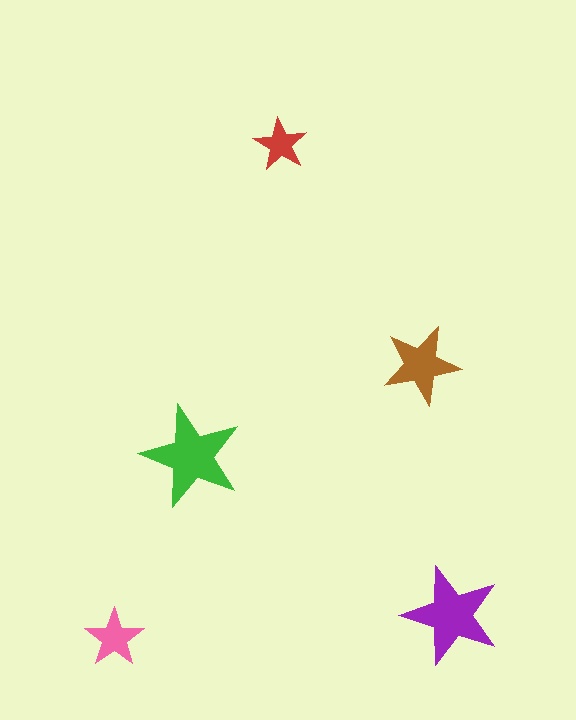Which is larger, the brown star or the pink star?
The brown one.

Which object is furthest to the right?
The purple star is rightmost.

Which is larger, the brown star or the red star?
The brown one.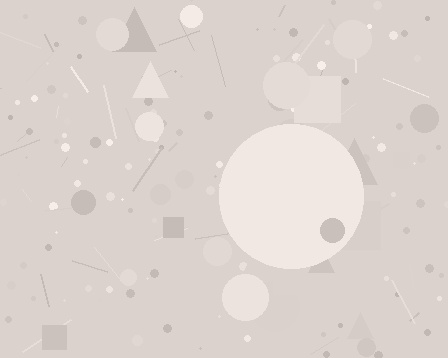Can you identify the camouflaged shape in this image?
The camouflaged shape is a circle.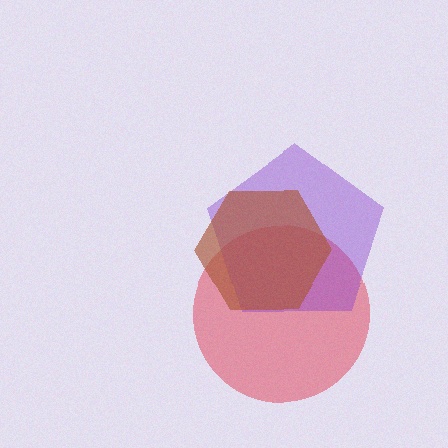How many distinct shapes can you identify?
There are 3 distinct shapes: a red circle, a purple pentagon, a brown hexagon.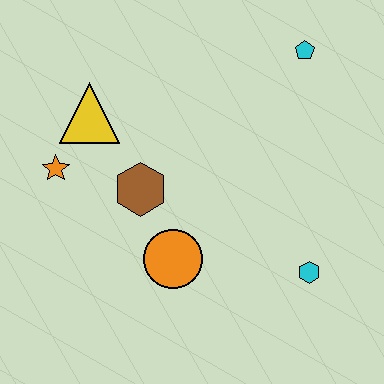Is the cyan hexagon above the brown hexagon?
No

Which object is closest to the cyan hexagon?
The orange circle is closest to the cyan hexagon.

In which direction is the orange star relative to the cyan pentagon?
The orange star is to the left of the cyan pentagon.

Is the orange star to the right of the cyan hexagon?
No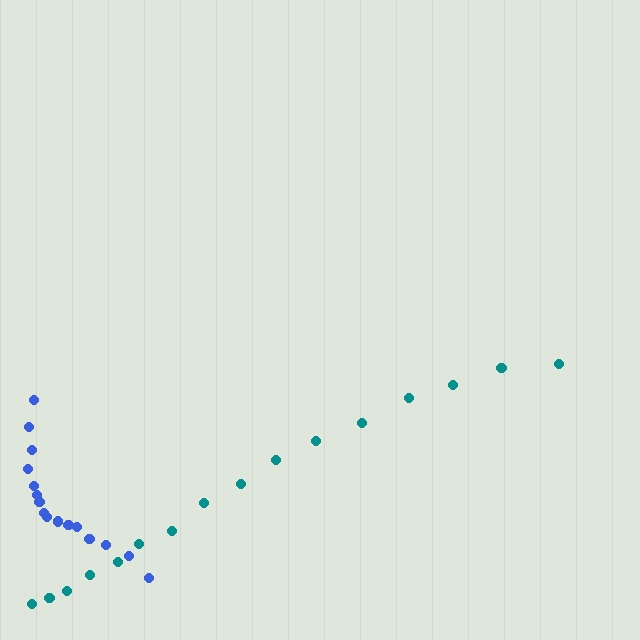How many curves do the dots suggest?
There are 2 distinct paths.